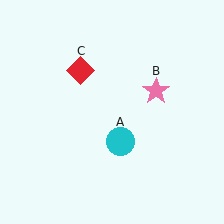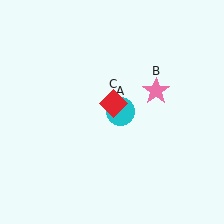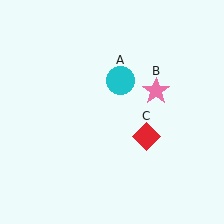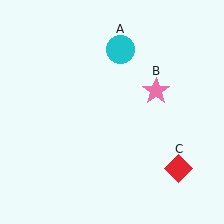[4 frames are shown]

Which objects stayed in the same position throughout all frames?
Pink star (object B) remained stationary.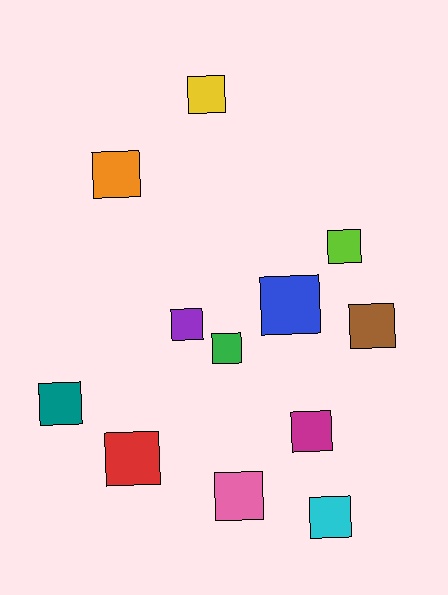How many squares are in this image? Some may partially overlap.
There are 12 squares.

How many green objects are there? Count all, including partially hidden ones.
There is 1 green object.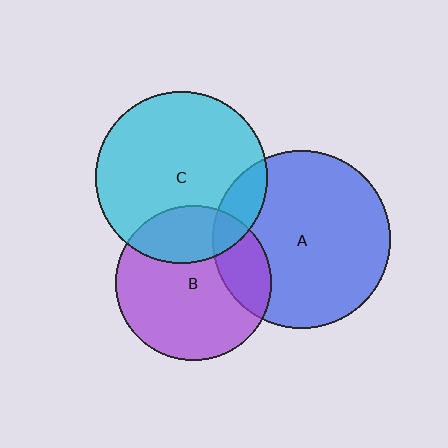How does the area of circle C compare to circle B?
Approximately 1.2 times.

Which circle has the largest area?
Circle A (blue).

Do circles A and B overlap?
Yes.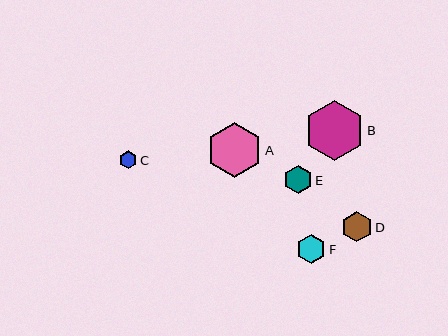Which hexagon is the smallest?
Hexagon C is the smallest with a size of approximately 18 pixels.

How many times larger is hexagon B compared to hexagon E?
Hexagon B is approximately 2.1 times the size of hexagon E.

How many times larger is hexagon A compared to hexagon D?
Hexagon A is approximately 1.8 times the size of hexagon D.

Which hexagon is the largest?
Hexagon B is the largest with a size of approximately 60 pixels.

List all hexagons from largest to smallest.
From largest to smallest: B, A, D, F, E, C.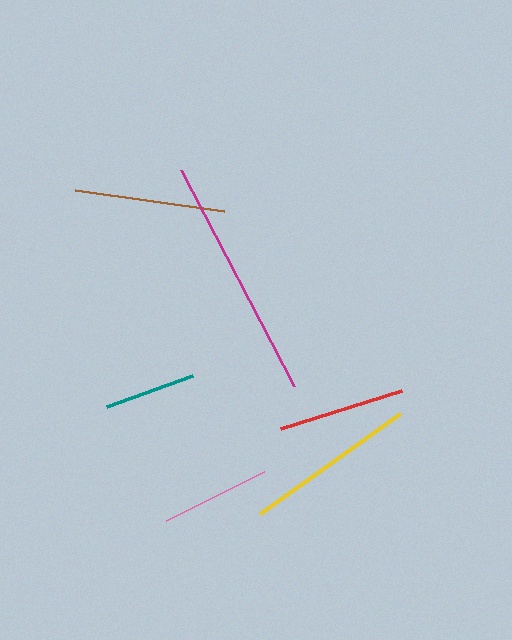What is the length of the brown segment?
The brown segment is approximately 150 pixels long.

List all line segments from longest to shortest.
From longest to shortest: magenta, yellow, brown, red, pink, teal.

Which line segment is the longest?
The magenta line is the longest at approximately 243 pixels.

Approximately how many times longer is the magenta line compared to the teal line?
The magenta line is approximately 2.7 times the length of the teal line.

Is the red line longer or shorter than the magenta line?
The magenta line is longer than the red line.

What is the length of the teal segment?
The teal segment is approximately 92 pixels long.